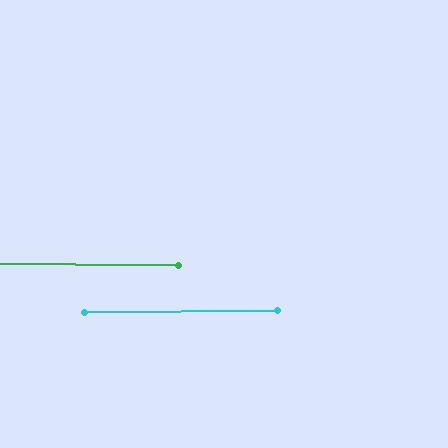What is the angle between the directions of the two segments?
Approximately 1 degree.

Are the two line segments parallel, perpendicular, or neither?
Parallel — their directions differ by only 1.4°.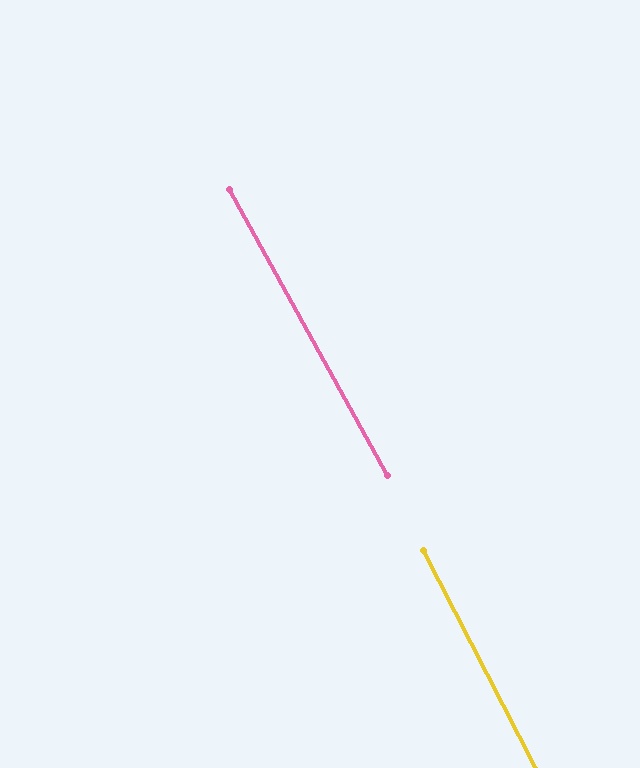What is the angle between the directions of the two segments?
Approximately 1 degree.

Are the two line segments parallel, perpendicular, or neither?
Parallel — their directions differ by only 1.4°.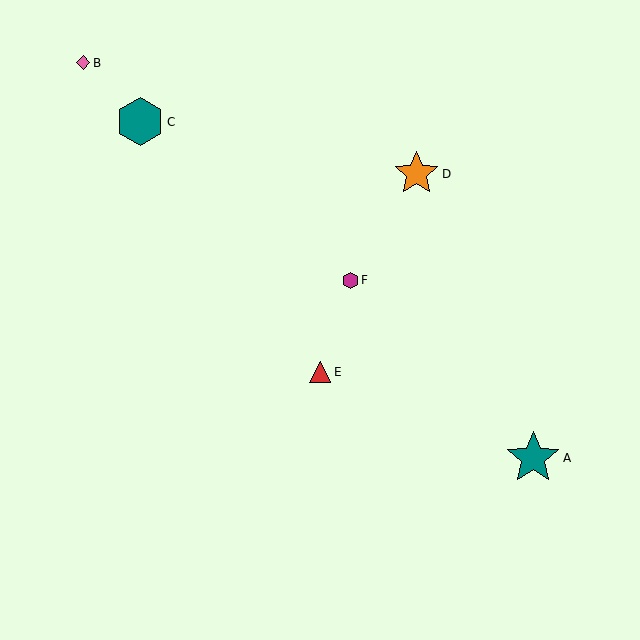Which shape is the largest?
The teal star (labeled A) is the largest.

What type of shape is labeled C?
Shape C is a teal hexagon.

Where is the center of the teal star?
The center of the teal star is at (533, 458).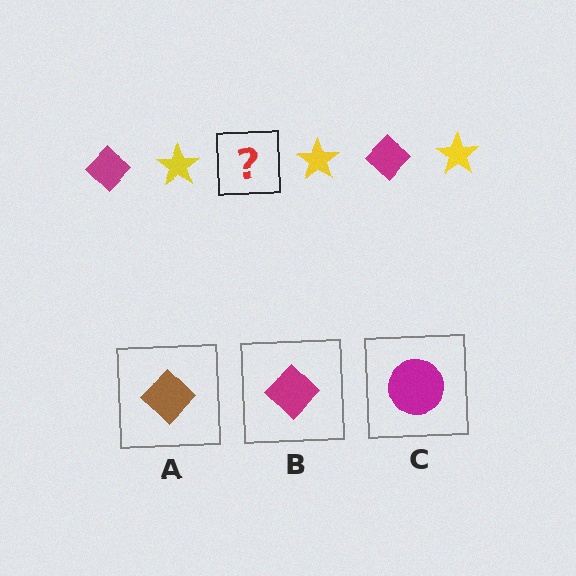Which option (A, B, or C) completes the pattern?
B.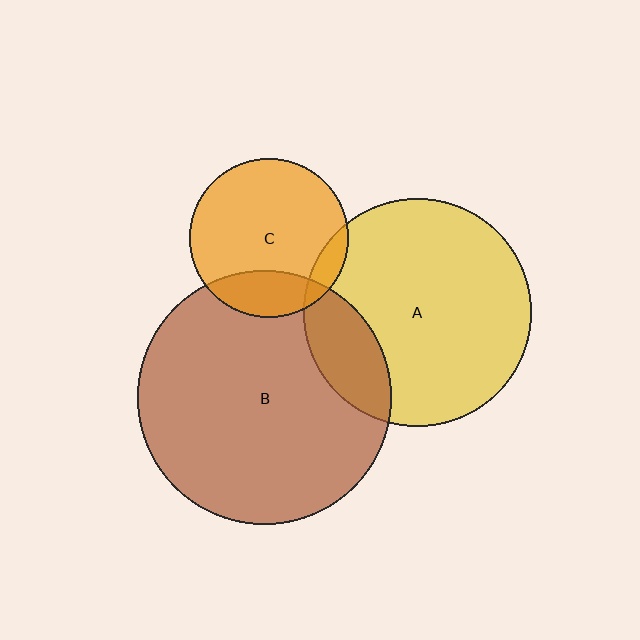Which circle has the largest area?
Circle B (brown).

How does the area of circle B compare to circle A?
Approximately 1.2 times.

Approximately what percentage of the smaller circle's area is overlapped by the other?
Approximately 20%.